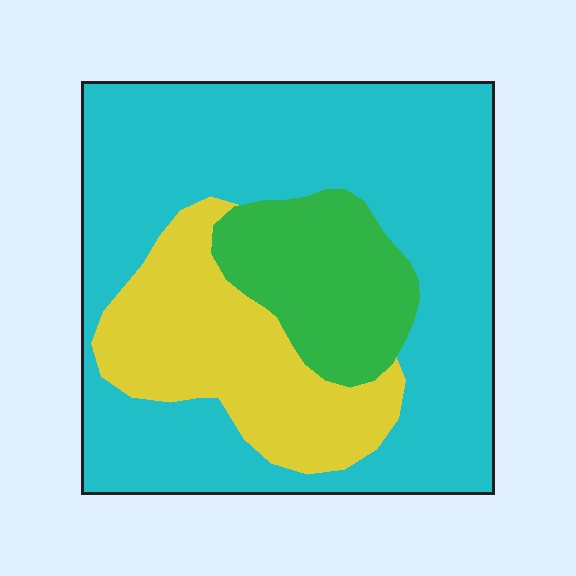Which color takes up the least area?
Green, at roughly 15%.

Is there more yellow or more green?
Yellow.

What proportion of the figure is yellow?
Yellow covers around 20% of the figure.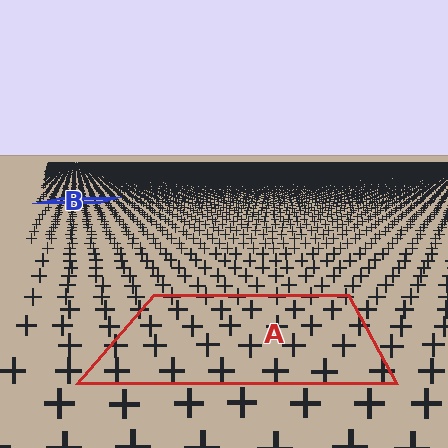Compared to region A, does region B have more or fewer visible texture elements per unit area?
Region B has more texture elements per unit area — they are packed more densely because it is farther away.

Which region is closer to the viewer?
Region A is closer. The texture elements there are larger and more spread out.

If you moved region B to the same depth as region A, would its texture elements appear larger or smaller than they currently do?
They would appear larger. At a closer depth, the same texture elements are projected at a bigger on-screen size.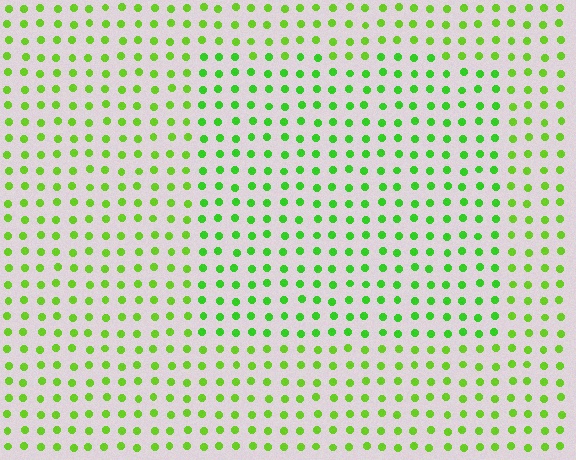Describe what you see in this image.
The image is filled with small lime elements in a uniform arrangement. A rectangle-shaped region is visible where the elements are tinted to a slightly different hue, forming a subtle color boundary.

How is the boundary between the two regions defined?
The boundary is defined purely by a slight shift in hue (about 19 degrees). Spacing, size, and orientation are identical on both sides.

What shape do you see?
I see a rectangle.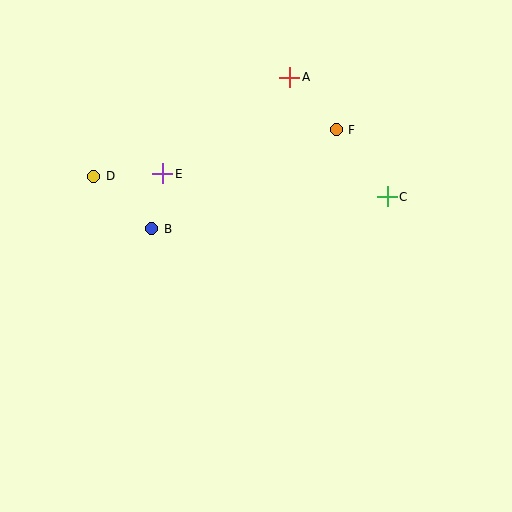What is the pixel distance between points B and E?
The distance between B and E is 56 pixels.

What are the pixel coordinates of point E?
Point E is at (163, 174).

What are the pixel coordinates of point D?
Point D is at (94, 176).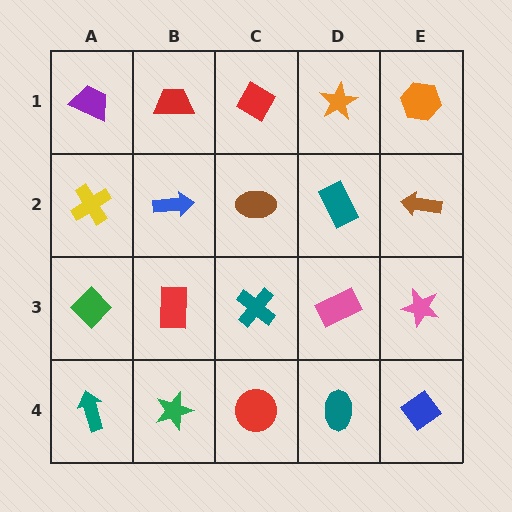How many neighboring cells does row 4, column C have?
3.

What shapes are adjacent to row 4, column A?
A green diamond (row 3, column A), a green star (row 4, column B).